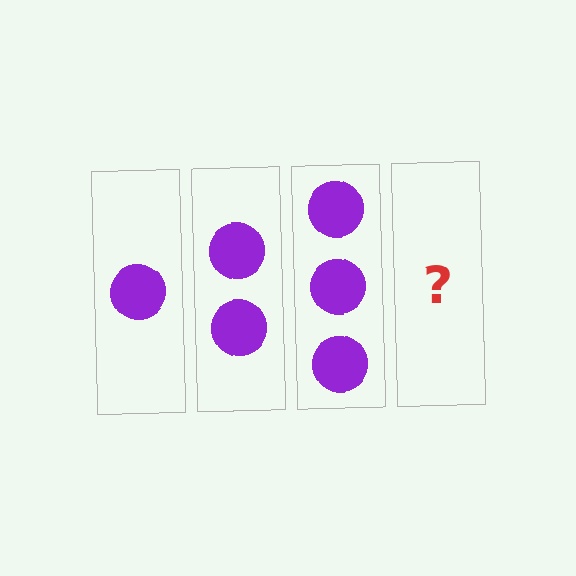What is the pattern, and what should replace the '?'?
The pattern is that each step adds one more circle. The '?' should be 4 circles.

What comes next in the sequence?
The next element should be 4 circles.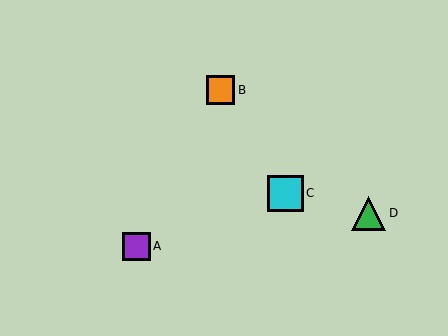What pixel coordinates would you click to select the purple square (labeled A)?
Click at (136, 246) to select the purple square A.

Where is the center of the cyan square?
The center of the cyan square is at (286, 193).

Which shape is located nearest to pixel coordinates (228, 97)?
The orange square (labeled B) at (221, 90) is nearest to that location.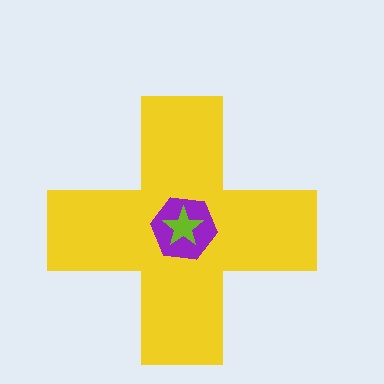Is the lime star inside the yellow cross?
Yes.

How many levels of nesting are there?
3.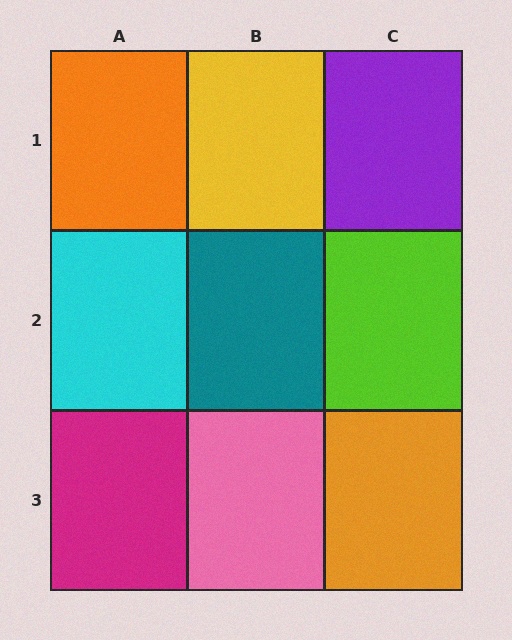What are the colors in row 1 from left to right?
Orange, yellow, purple.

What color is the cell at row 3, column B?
Pink.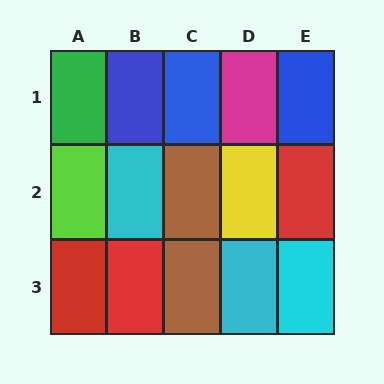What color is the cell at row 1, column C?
Blue.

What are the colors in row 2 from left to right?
Lime, cyan, brown, yellow, red.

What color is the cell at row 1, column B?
Blue.